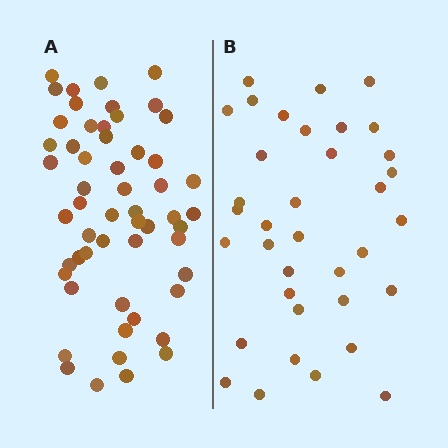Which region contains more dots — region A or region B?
Region A (the left region) has more dots.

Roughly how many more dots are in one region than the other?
Region A has approximately 20 more dots than region B.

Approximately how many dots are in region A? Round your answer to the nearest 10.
About 60 dots. (The exact count is 55, which rounds to 60.)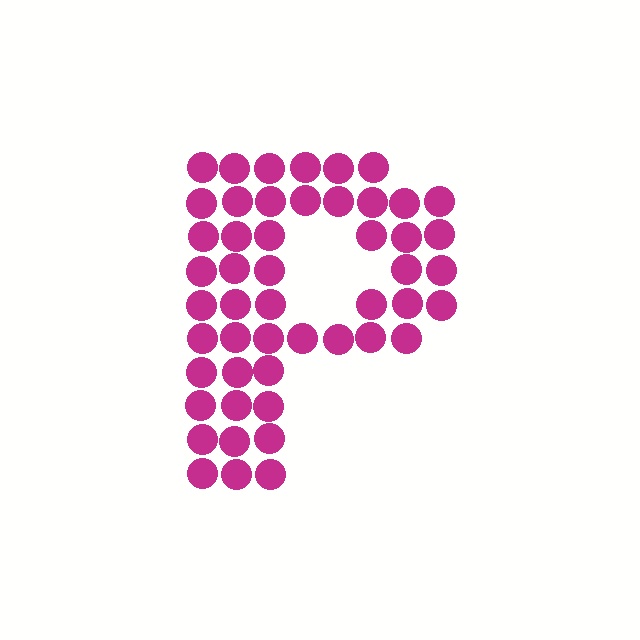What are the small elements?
The small elements are circles.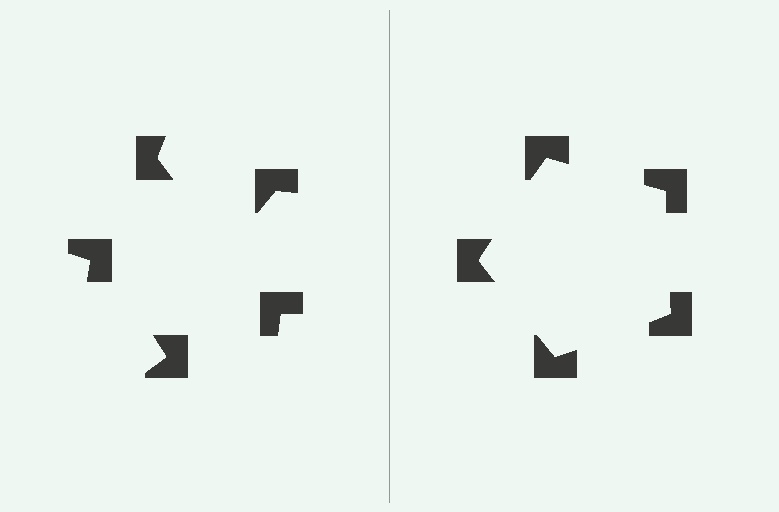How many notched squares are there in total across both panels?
10 — 5 on each side.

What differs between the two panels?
The notched squares are positioned identically on both sides; only the wedge orientations differ. On the right they align to a pentagon; on the left they are misaligned.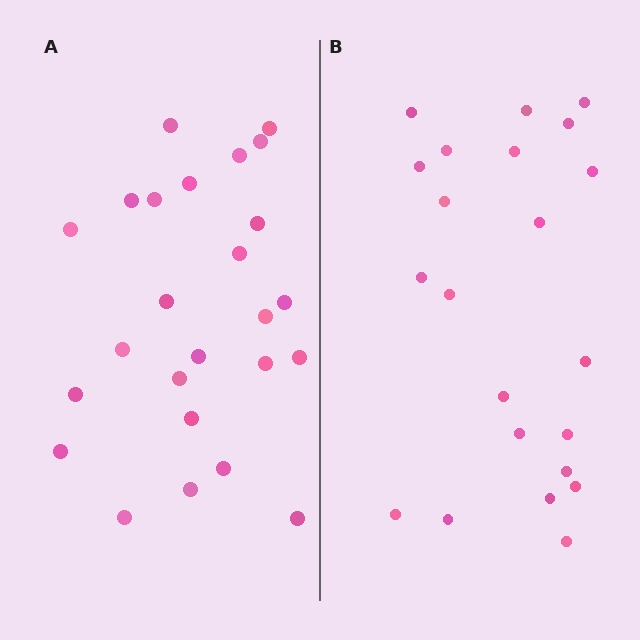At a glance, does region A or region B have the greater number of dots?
Region A (the left region) has more dots.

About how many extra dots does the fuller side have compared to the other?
Region A has just a few more — roughly 2 or 3 more dots than region B.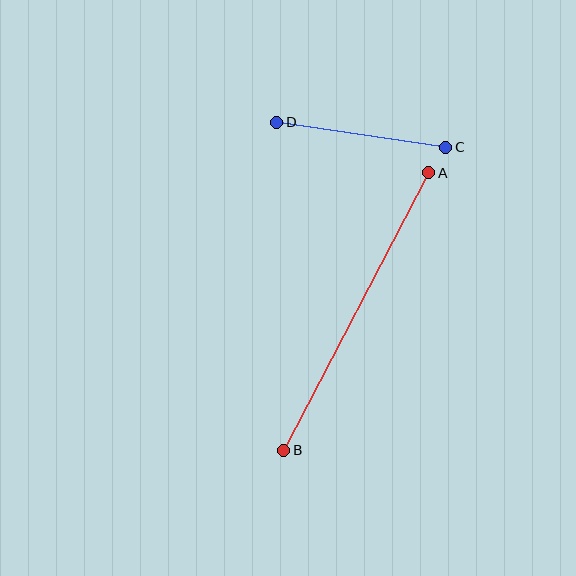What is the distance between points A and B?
The distance is approximately 313 pixels.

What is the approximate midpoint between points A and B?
The midpoint is at approximately (356, 312) pixels.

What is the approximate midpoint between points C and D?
The midpoint is at approximately (361, 135) pixels.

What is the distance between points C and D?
The distance is approximately 171 pixels.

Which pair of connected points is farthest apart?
Points A and B are farthest apart.